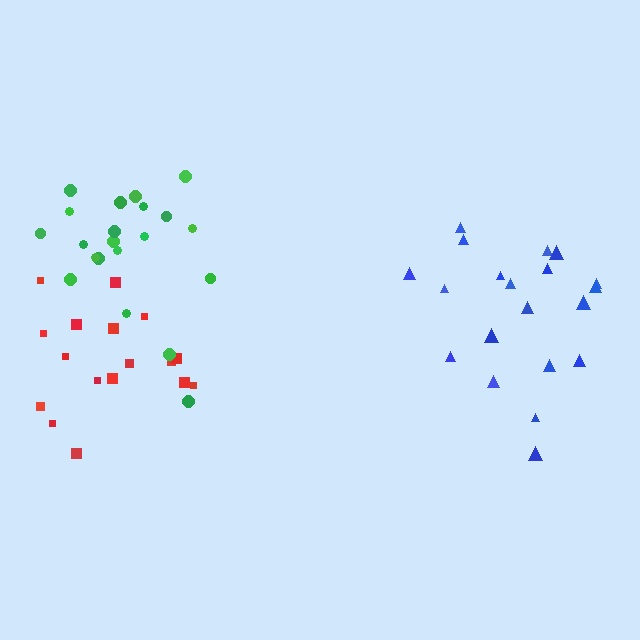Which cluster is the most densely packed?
Green.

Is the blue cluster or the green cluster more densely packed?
Green.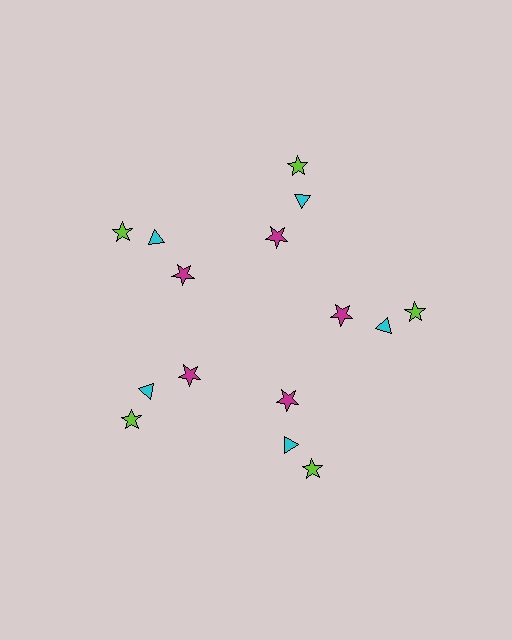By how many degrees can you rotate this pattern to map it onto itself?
The pattern maps onto itself every 72 degrees of rotation.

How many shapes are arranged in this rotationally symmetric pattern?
There are 15 shapes, arranged in 5 groups of 3.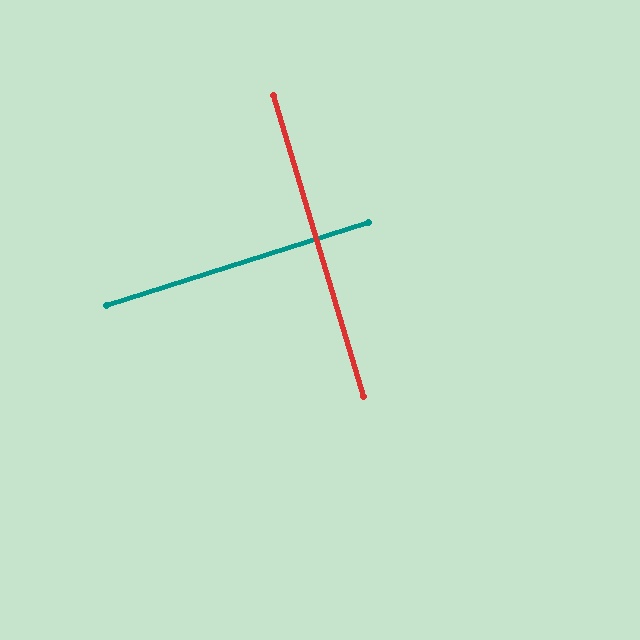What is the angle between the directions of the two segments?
Approximately 89 degrees.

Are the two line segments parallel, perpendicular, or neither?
Perpendicular — they meet at approximately 89°.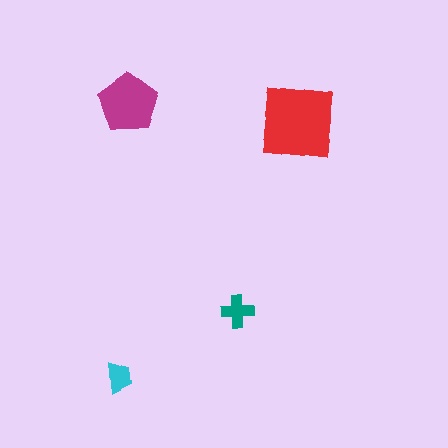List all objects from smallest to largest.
The cyan trapezoid, the teal cross, the magenta pentagon, the red square.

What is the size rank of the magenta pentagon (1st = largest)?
2nd.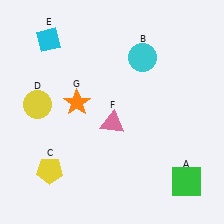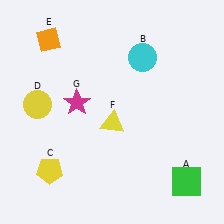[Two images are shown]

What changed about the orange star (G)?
In Image 1, G is orange. In Image 2, it changed to magenta.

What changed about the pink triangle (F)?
In Image 1, F is pink. In Image 2, it changed to yellow.